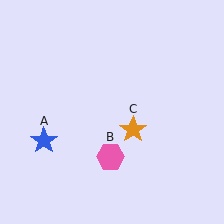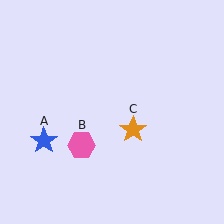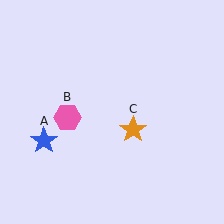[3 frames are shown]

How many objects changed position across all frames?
1 object changed position: pink hexagon (object B).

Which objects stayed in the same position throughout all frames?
Blue star (object A) and orange star (object C) remained stationary.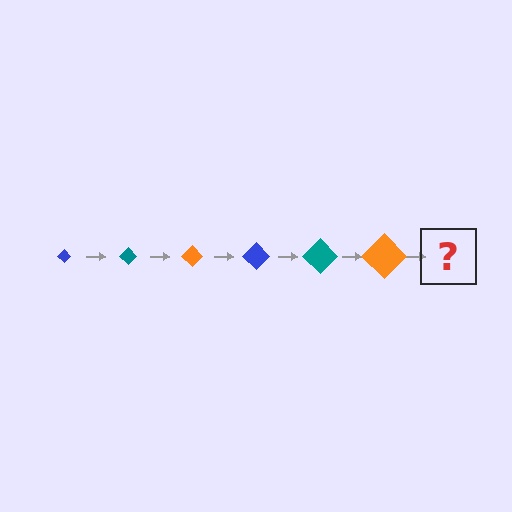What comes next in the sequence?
The next element should be a blue diamond, larger than the previous one.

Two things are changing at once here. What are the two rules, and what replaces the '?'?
The two rules are that the diamond grows larger each step and the color cycles through blue, teal, and orange. The '?' should be a blue diamond, larger than the previous one.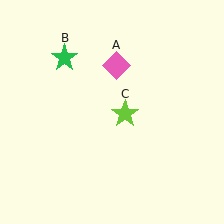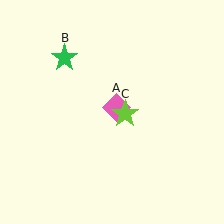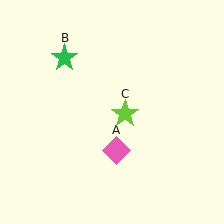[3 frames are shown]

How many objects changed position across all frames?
1 object changed position: pink diamond (object A).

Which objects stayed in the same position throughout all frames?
Green star (object B) and lime star (object C) remained stationary.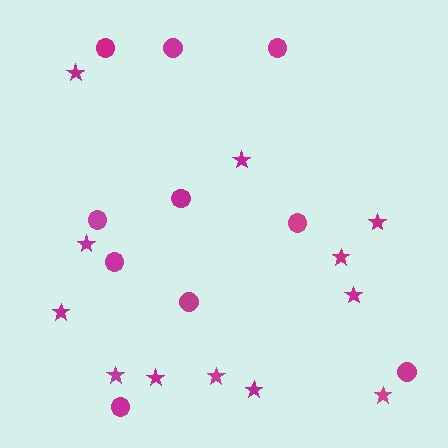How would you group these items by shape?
There are 2 groups: one group of circles (10) and one group of stars (12).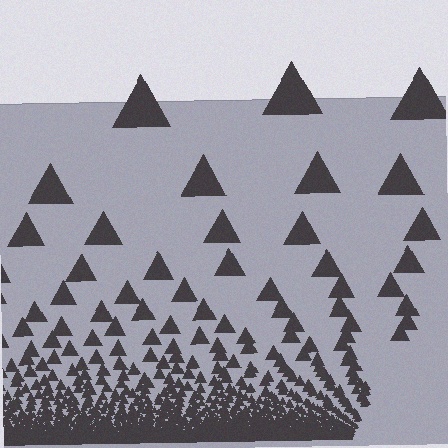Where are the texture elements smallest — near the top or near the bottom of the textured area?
Near the bottom.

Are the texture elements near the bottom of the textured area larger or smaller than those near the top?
Smaller. The gradient is inverted — elements near the bottom are smaller and denser.